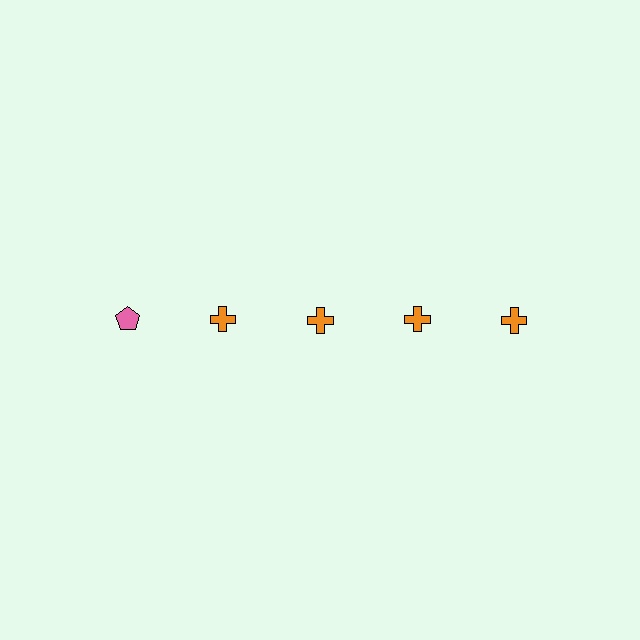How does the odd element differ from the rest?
It differs in both color (pink instead of orange) and shape (pentagon instead of cross).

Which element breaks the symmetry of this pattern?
The pink pentagon in the top row, leftmost column breaks the symmetry. All other shapes are orange crosses.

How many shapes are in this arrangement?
There are 5 shapes arranged in a grid pattern.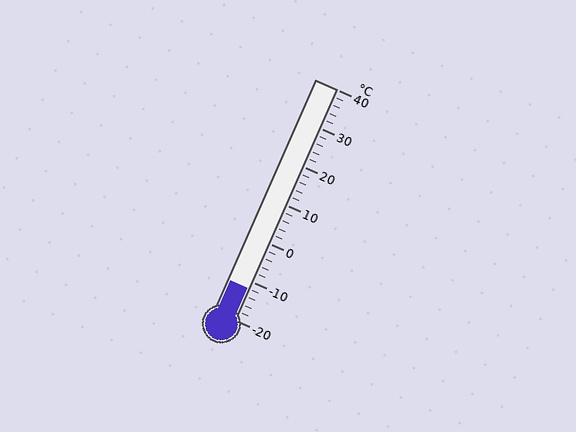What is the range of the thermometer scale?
The thermometer scale ranges from -20°C to 40°C.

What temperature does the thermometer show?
The thermometer shows approximately -12°C.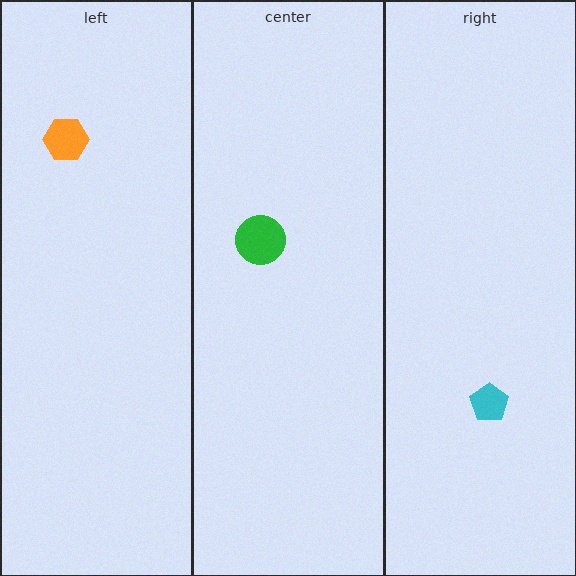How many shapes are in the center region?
1.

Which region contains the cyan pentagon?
The right region.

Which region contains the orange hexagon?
The left region.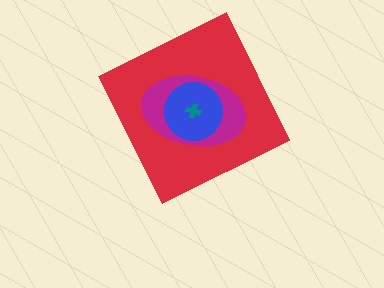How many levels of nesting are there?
4.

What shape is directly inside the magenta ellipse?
The blue circle.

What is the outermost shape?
The red diamond.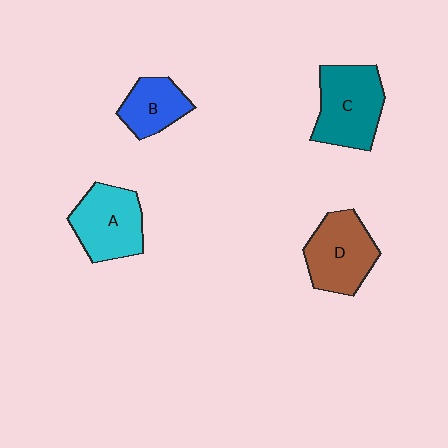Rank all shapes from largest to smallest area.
From largest to smallest: C (teal), D (brown), A (cyan), B (blue).